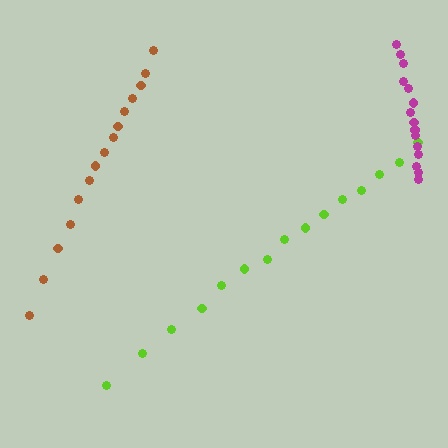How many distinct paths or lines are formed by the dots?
There are 3 distinct paths.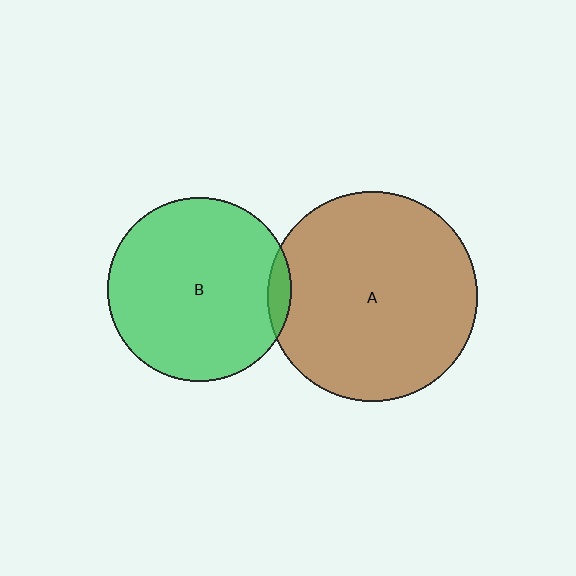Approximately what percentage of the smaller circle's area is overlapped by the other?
Approximately 5%.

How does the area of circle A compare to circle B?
Approximately 1.3 times.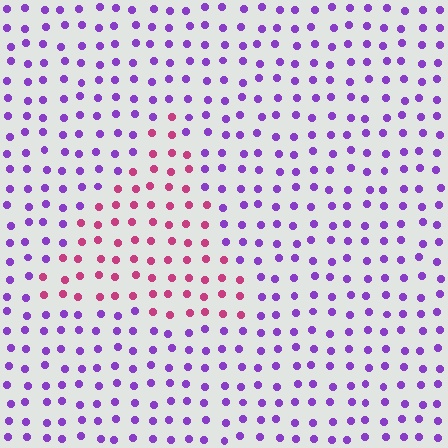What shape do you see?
I see a triangle.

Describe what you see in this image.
The image is filled with small purple elements in a uniform arrangement. A triangle-shaped region is visible where the elements are tinted to a slightly different hue, forming a subtle color boundary.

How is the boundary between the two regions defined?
The boundary is defined purely by a slight shift in hue (about 57 degrees). Spacing, size, and orientation are identical on both sides.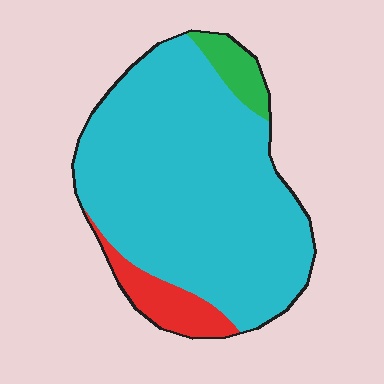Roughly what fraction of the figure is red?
Red takes up about one tenth (1/10) of the figure.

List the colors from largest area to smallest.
From largest to smallest: cyan, red, green.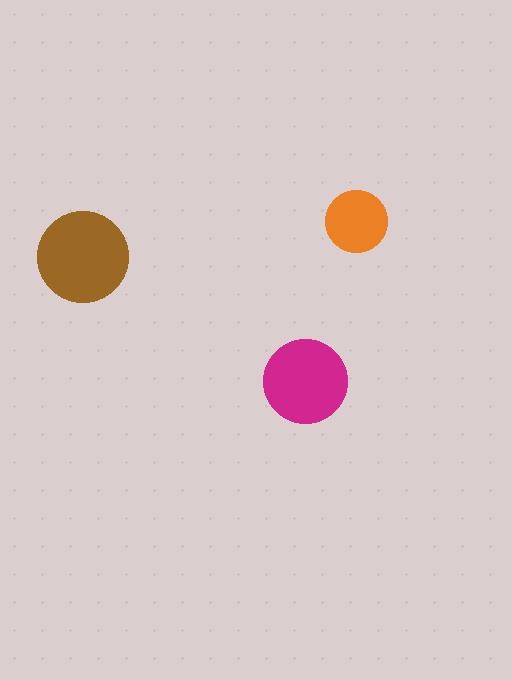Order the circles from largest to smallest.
the brown one, the magenta one, the orange one.